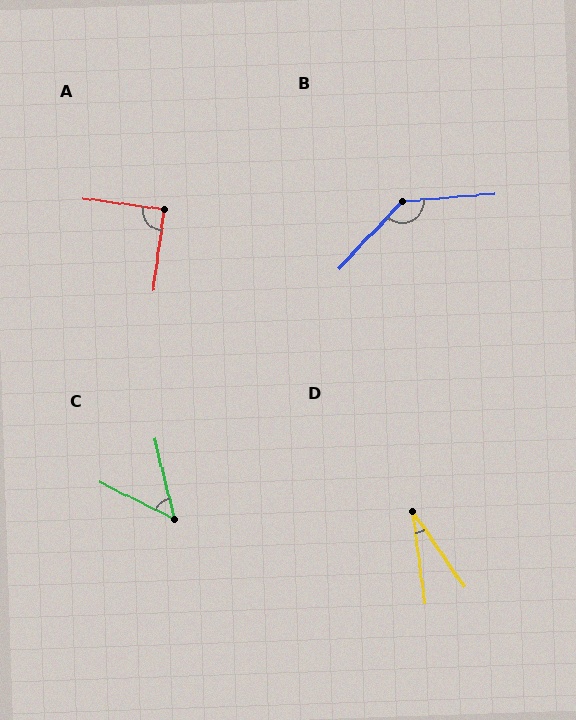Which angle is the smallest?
D, at approximately 27 degrees.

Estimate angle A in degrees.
Approximately 90 degrees.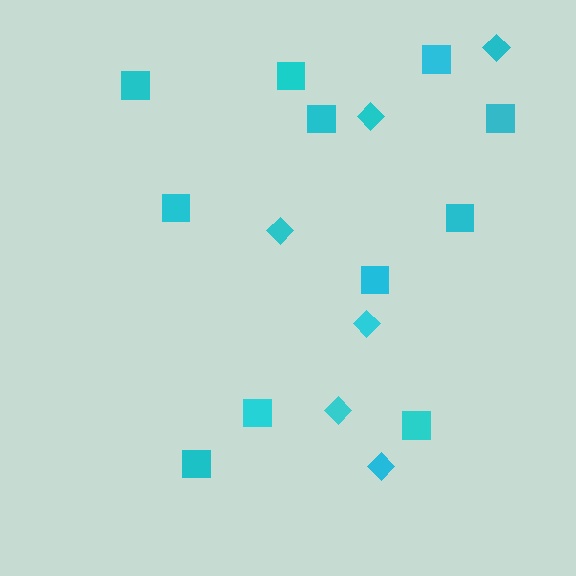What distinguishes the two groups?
There are 2 groups: one group of diamonds (6) and one group of squares (11).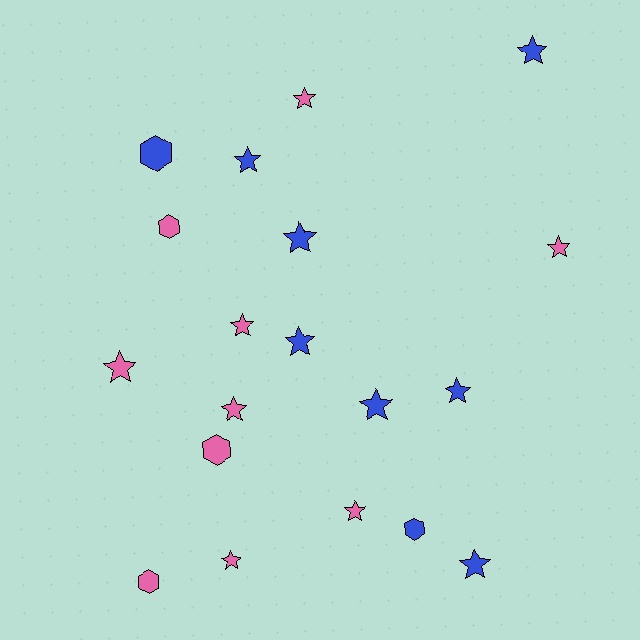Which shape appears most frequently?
Star, with 14 objects.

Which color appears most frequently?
Pink, with 10 objects.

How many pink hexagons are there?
There are 3 pink hexagons.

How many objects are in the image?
There are 19 objects.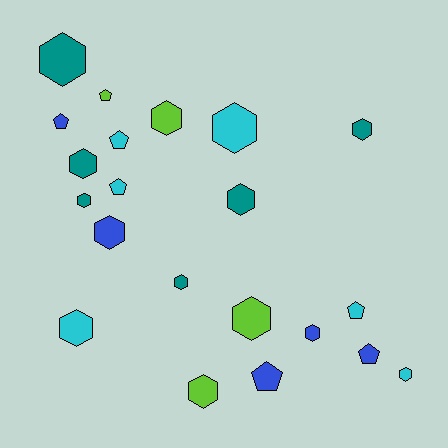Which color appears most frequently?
Teal, with 6 objects.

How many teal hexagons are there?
There are 6 teal hexagons.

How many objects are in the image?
There are 21 objects.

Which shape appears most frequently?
Hexagon, with 14 objects.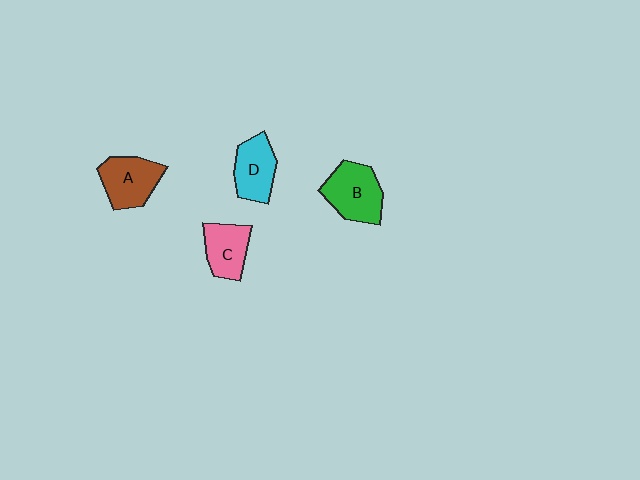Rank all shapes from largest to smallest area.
From largest to smallest: B (green), A (brown), D (cyan), C (pink).